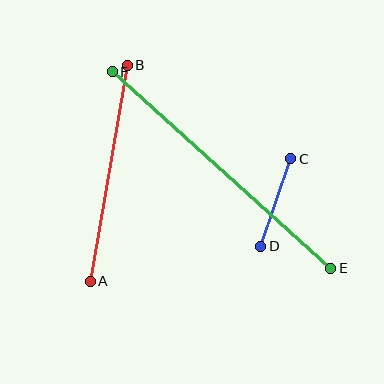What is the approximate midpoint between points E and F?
The midpoint is at approximately (221, 170) pixels.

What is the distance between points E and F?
The distance is approximately 294 pixels.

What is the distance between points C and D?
The distance is approximately 92 pixels.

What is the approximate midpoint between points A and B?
The midpoint is at approximately (109, 173) pixels.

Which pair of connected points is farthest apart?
Points E and F are farthest apart.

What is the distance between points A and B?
The distance is approximately 219 pixels.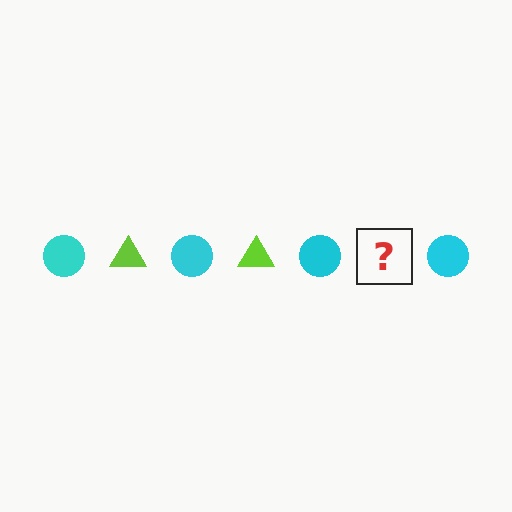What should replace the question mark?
The question mark should be replaced with a lime triangle.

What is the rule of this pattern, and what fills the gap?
The rule is that the pattern alternates between cyan circle and lime triangle. The gap should be filled with a lime triangle.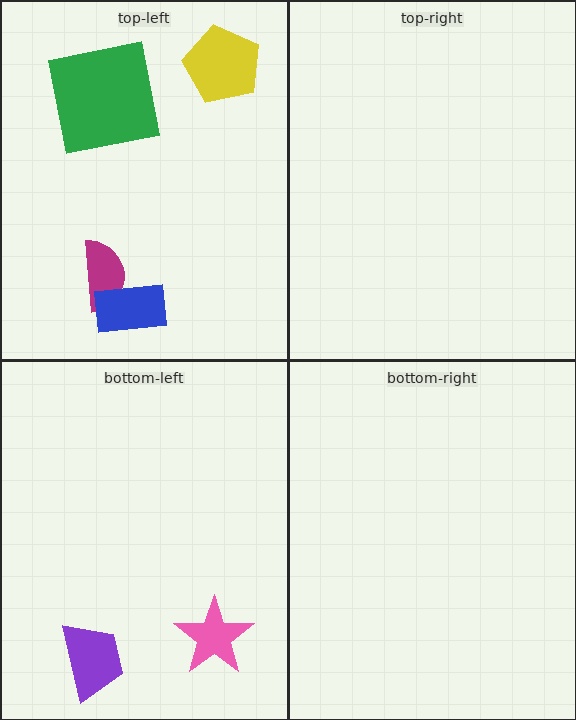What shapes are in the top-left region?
The magenta semicircle, the green square, the blue rectangle, the yellow pentagon.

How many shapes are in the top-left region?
4.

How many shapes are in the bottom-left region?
2.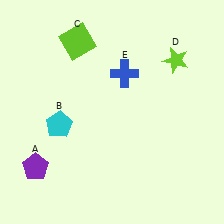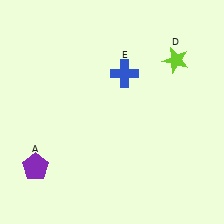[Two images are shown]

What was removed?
The lime square (C), the cyan pentagon (B) were removed in Image 2.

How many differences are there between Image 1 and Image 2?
There are 2 differences between the two images.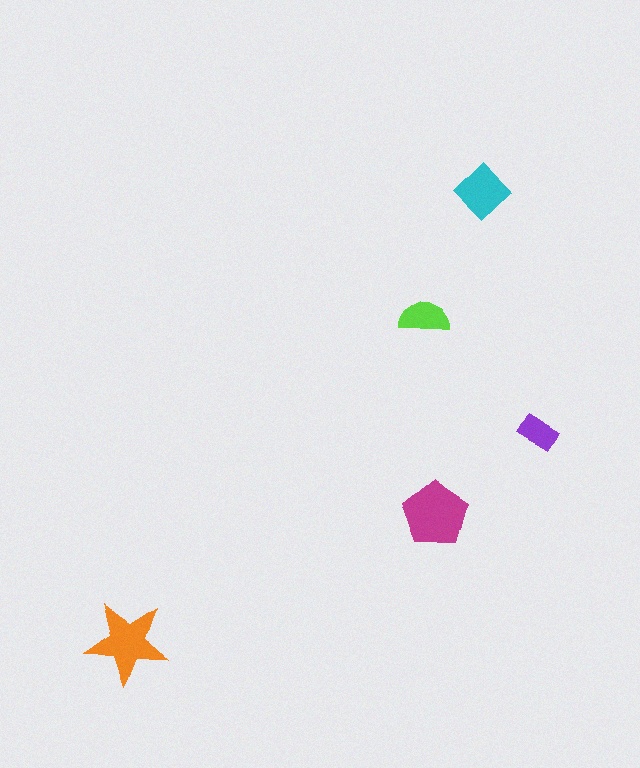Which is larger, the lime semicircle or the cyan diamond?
The cyan diamond.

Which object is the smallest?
The purple rectangle.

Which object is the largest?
The magenta pentagon.